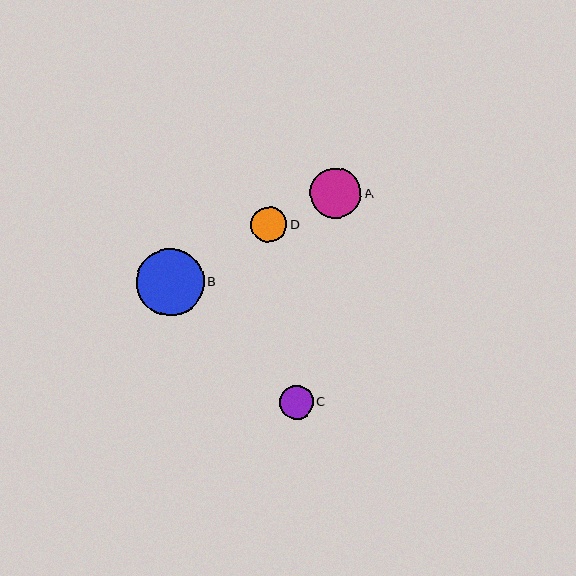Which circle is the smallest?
Circle C is the smallest with a size of approximately 33 pixels.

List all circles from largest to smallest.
From largest to smallest: B, A, D, C.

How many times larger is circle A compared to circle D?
Circle A is approximately 1.4 times the size of circle D.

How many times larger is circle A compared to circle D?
Circle A is approximately 1.4 times the size of circle D.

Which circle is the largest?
Circle B is the largest with a size of approximately 68 pixels.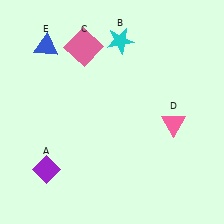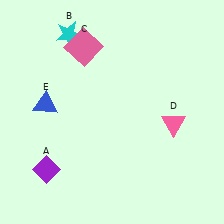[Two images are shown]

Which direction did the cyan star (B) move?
The cyan star (B) moved left.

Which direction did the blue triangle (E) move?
The blue triangle (E) moved down.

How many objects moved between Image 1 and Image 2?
2 objects moved between the two images.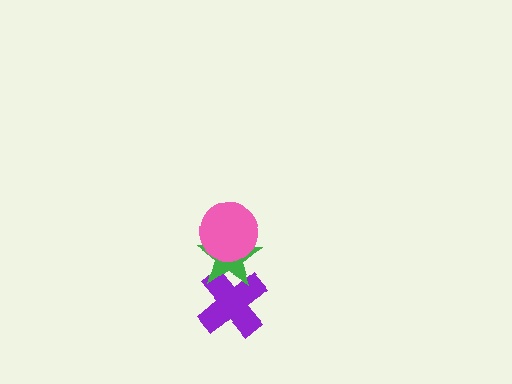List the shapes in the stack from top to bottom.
From top to bottom: the pink circle, the green star, the purple cross.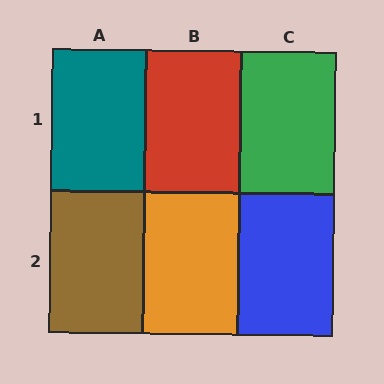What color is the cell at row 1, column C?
Green.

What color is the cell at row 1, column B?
Red.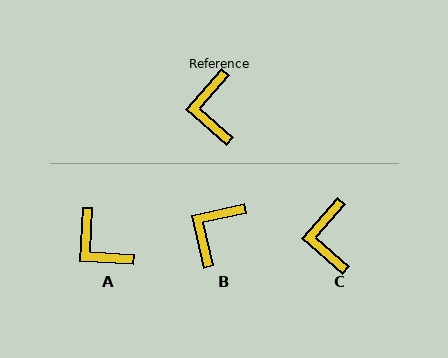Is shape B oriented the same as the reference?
No, it is off by about 36 degrees.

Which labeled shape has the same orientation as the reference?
C.